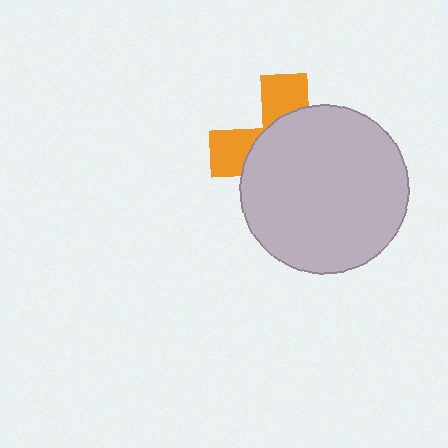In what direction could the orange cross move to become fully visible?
The orange cross could move toward the upper-left. That would shift it out from behind the light gray circle entirely.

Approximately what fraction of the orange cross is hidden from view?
Roughly 69% of the orange cross is hidden behind the light gray circle.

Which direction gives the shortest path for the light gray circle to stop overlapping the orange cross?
Moving toward the lower-right gives the shortest separation.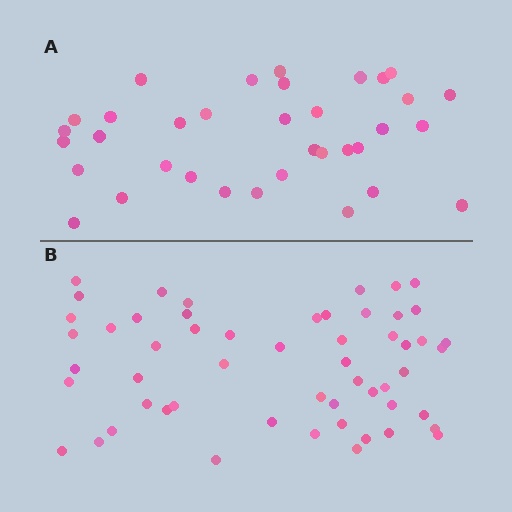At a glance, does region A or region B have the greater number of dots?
Region B (the bottom region) has more dots.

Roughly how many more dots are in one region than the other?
Region B has approximately 20 more dots than region A.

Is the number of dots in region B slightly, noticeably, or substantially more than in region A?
Region B has substantially more. The ratio is roughly 1.6 to 1.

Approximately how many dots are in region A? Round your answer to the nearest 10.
About 40 dots. (The exact count is 35, which rounds to 40.)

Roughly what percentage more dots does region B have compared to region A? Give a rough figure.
About 55% more.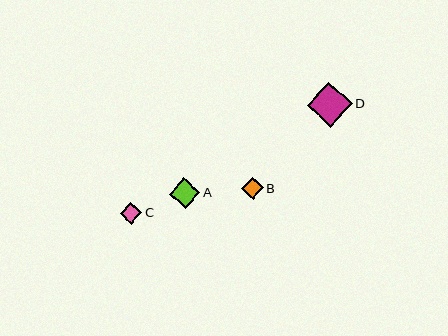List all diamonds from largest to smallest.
From largest to smallest: D, A, C, B.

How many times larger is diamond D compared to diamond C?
Diamond D is approximately 2.1 times the size of diamond C.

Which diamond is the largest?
Diamond D is the largest with a size of approximately 45 pixels.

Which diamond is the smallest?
Diamond B is the smallest with a size of approximately 21 pixels.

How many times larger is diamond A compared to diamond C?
Diamond A is approximately 1.4 times the size of diamond C.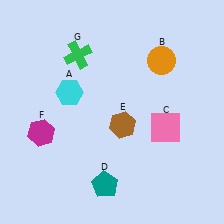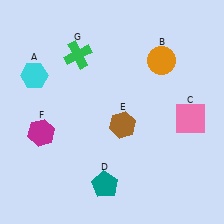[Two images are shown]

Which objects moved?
The objects that moved are: the cyan hexagon (A), the pink square (C).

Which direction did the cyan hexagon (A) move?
The cyan hexagon (A) moved left.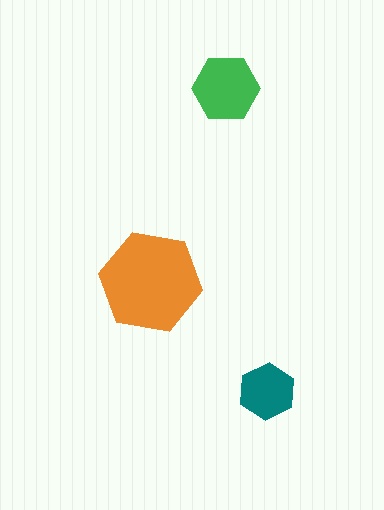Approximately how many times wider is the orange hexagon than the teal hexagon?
About 2 times wider.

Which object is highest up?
The green hexagon is topmost.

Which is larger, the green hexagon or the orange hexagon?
The orange one.